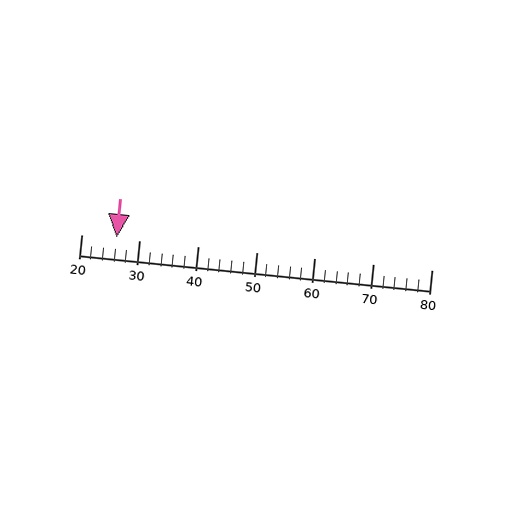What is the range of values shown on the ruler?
The ruler shows values from 20 to 80.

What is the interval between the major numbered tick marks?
The major tick marks are spaced 10 units apart.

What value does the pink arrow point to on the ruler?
The pink arrow points to approximately 26.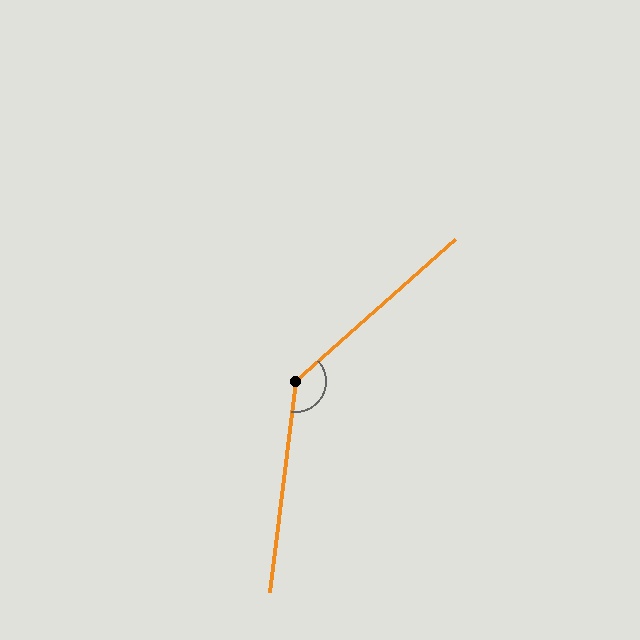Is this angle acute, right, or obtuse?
It is obtuse.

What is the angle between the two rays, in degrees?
Approximately 139 degrees.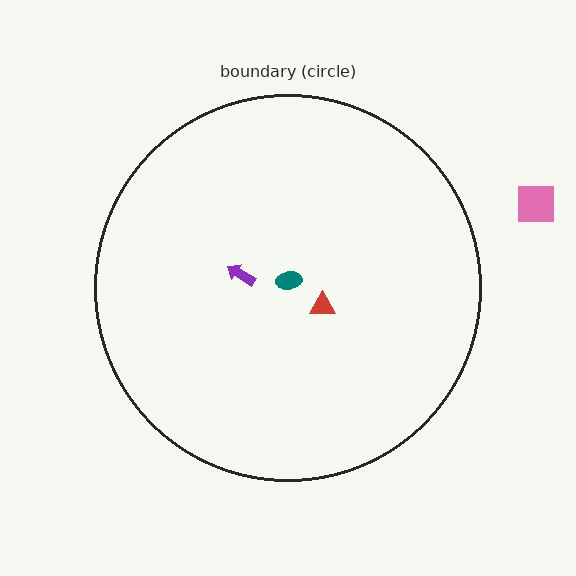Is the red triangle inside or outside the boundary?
Inside.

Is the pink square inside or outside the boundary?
Outside.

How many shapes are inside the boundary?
3 inside, 1 outside.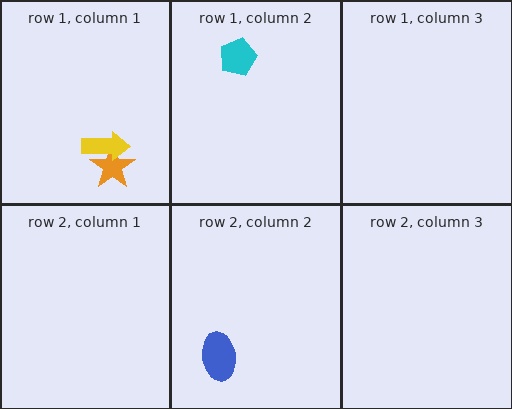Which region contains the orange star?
The row 1, column 1 region.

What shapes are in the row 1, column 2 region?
The cyan pentagon.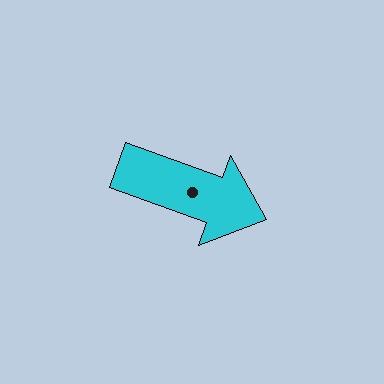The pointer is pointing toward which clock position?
Roughly 4 o'clock.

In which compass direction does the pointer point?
East.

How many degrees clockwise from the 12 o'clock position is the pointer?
Approximately 110 degrees.